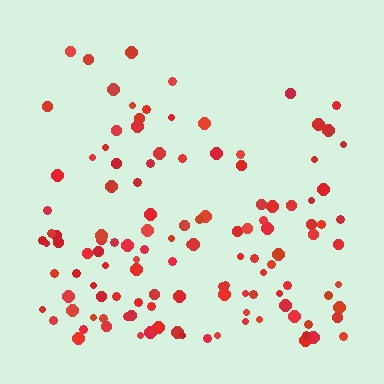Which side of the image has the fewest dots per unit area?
The top.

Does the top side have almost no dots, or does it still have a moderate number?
Still a moderate number, just noticeably fewer than the bottom.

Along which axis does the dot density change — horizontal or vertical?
Vertical.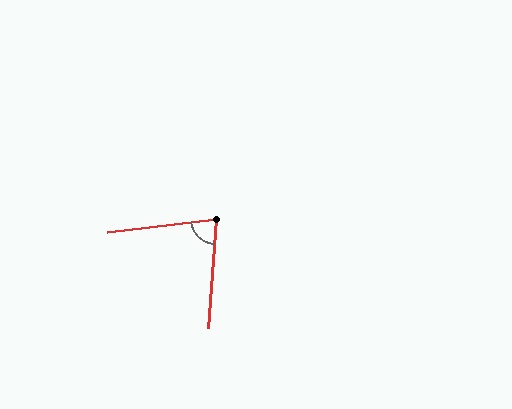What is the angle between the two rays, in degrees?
Approximately 79 degrees.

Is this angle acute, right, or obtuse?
It is acute.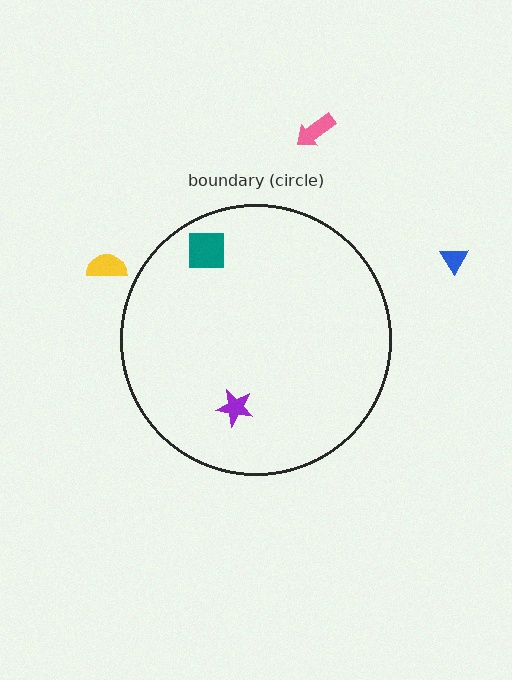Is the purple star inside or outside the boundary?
Inside.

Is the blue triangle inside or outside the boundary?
Outside.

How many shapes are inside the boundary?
2 inside, 3 outside.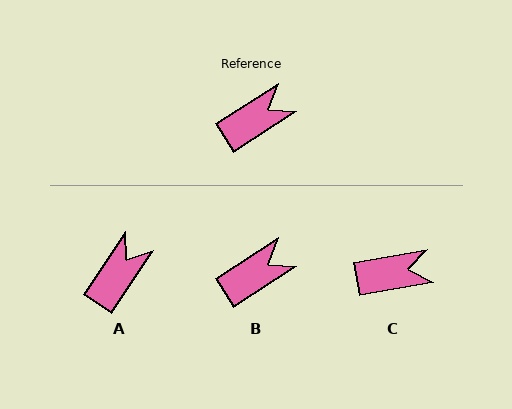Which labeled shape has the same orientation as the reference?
B.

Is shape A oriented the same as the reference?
No, it is off by about 24 degrees.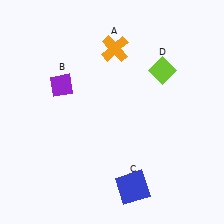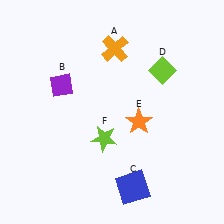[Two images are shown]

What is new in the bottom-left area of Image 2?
A lime star (F) was added in the bottom-left area of Image 2.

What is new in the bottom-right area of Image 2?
An orange star (E) was added in the bottom-right area of Image 2.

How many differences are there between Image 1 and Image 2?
There are 2 differences between the two images.